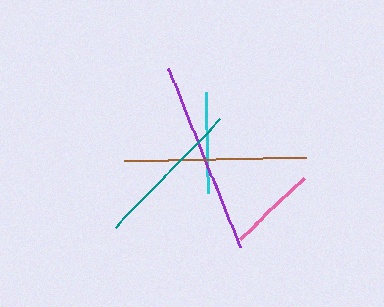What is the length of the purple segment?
The purple segment is approximately 193 pixels long.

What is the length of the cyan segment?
The cyan segment is approximately 101 pixels long.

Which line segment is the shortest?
The pink line is the shortest at approximately 88 pixels.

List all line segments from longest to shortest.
From longest to shortest: purple, brown, teal, cyan, pink.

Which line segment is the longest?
The purple line is the longest at approximately 193 pixels.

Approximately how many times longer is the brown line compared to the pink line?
The brown line is approximately 2.1 times the length of the pink line.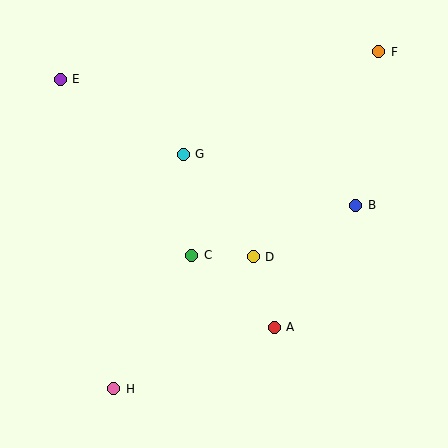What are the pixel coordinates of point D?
Point D is at (253, 257).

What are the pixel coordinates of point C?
Point C is at (192, 255).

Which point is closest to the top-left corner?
Point E is closest to the top-left corner.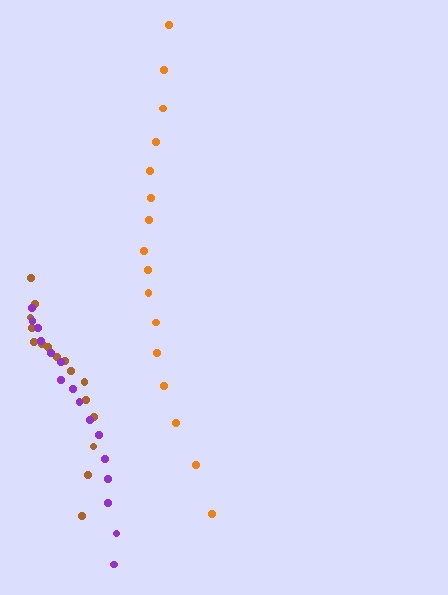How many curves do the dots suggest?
There are 3 distinct paths.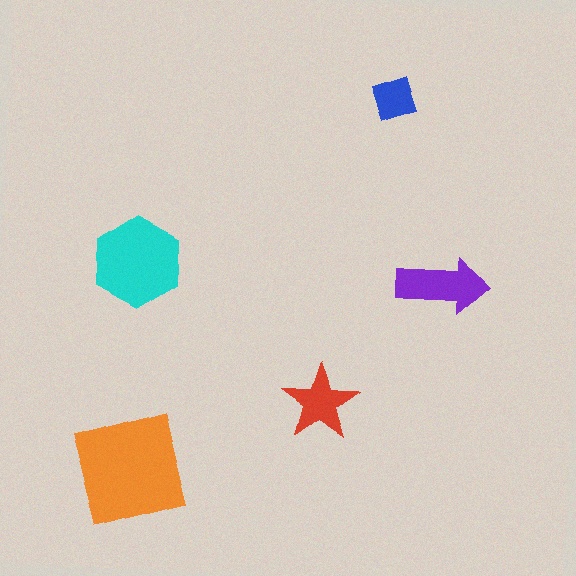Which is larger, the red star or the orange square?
The orange square.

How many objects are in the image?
There are 5 objects in the image.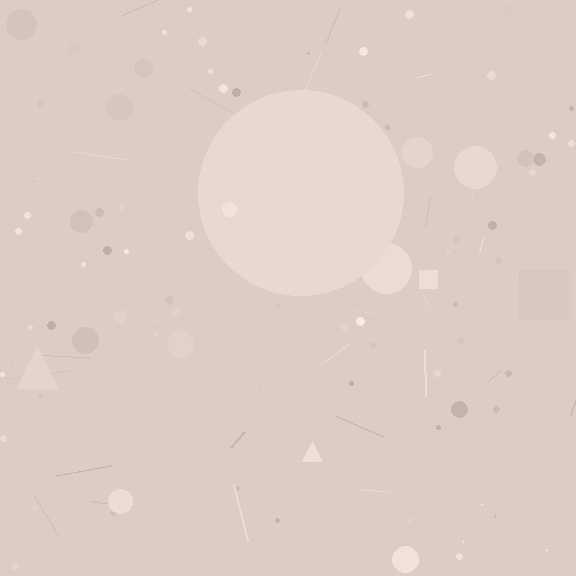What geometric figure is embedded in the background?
A circle is embedded in the background.